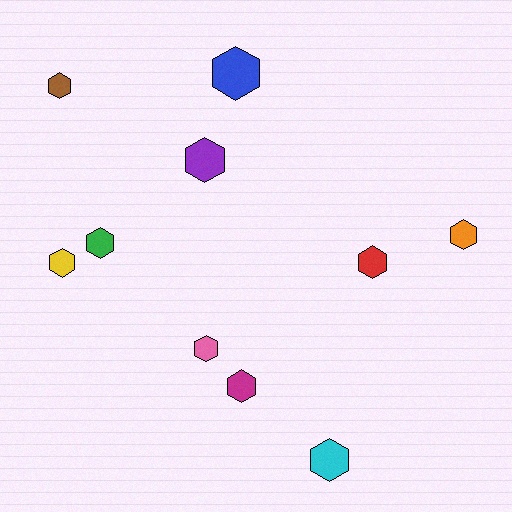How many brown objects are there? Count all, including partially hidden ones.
There is 1 brown object.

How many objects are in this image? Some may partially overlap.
There are 10 objects.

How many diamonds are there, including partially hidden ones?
There are no diamonds.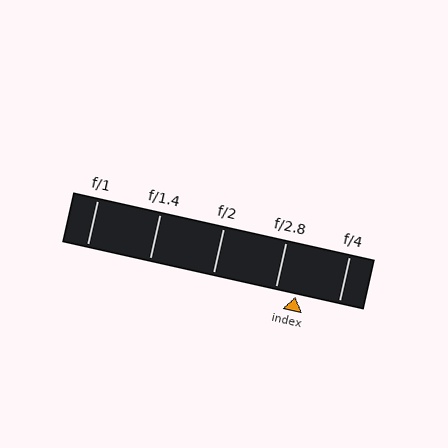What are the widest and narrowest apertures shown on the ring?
The widest aperture shown is f/1 and the narrowest is f/4.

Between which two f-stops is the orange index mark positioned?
The index mark is between f/2.8 and f/4.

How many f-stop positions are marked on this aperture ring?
There are 5 f-stop positions marked.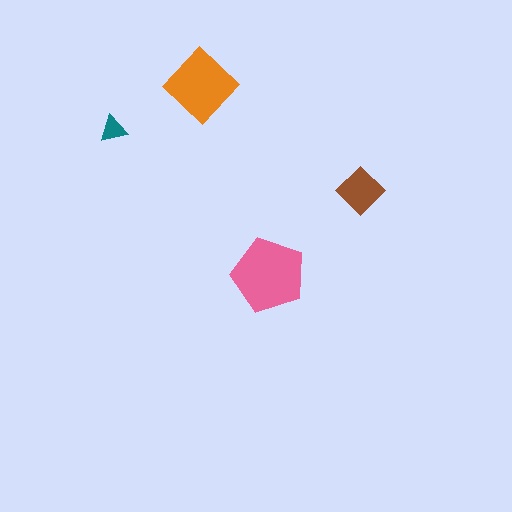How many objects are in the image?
There are 4 objects in the image.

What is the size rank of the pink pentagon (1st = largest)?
1st.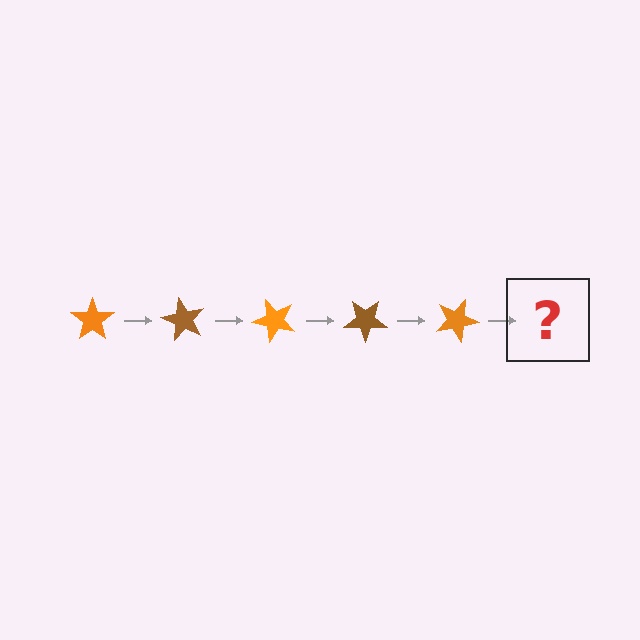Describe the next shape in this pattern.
It should be a brown star, rotated 300 degrees from the start.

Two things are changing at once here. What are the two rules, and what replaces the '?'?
The two rules are that it rotates 60 degrees each step and the color cycles through orange and brown. The '?' should be a brown star, rotated 300 degrees from the start.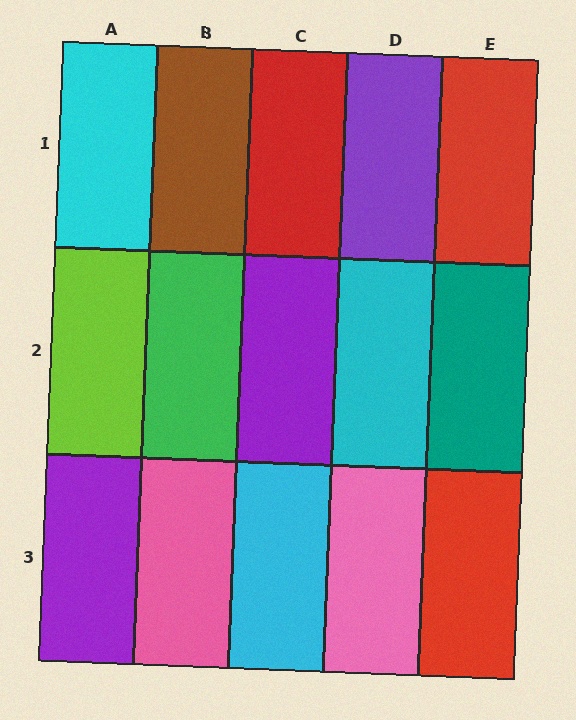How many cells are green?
1 cell is green.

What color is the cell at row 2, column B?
Green.